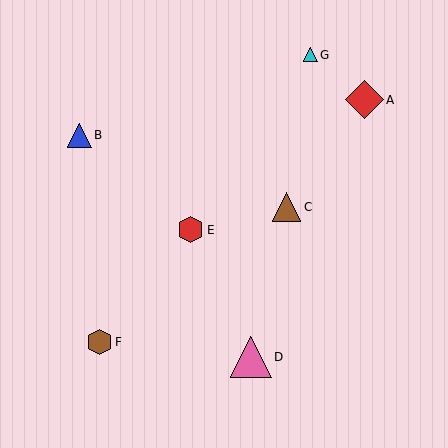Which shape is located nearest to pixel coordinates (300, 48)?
The cyan triangle (labeled G) at (310, 55) is nearest to that location.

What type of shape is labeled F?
Shape F is a brown hexagon.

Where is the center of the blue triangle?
The center of the blue triangle is at (79, 135).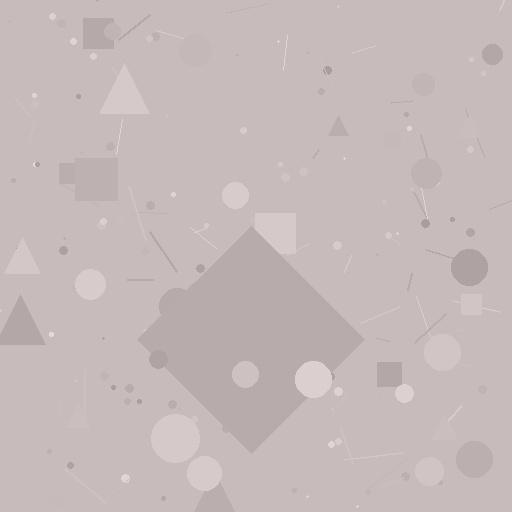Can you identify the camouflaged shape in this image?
The camouflaged shape is a diamond.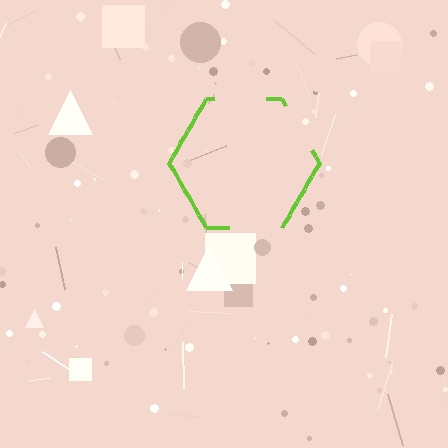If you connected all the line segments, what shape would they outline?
They would outline a hexagon.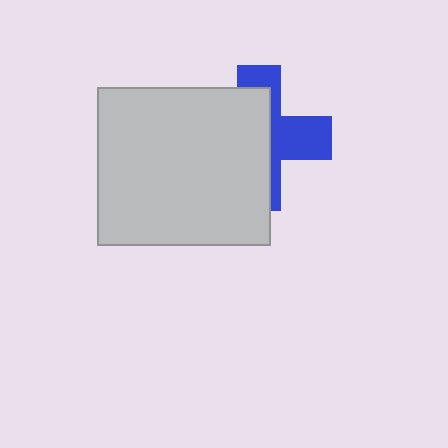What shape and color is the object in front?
The object in front is a light gray rectangle.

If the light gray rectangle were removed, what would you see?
You would see the complete blue cross.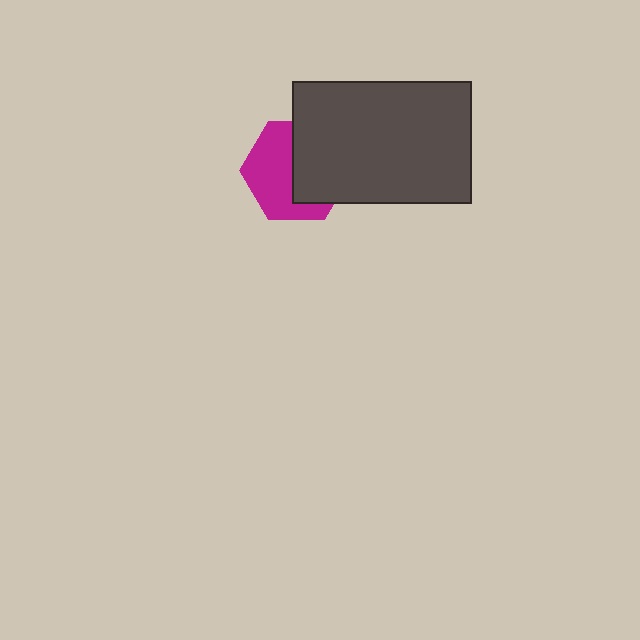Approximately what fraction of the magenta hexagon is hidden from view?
Roughly 49% of the magenta hexagon is hidden behind the dark gray rectangle.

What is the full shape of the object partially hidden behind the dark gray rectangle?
The partially hidden object is a magenta hexagon.